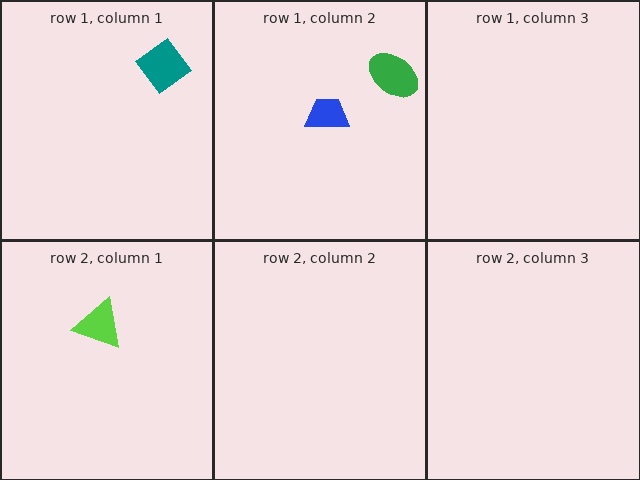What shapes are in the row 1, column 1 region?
The teal diamond.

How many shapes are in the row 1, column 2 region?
2.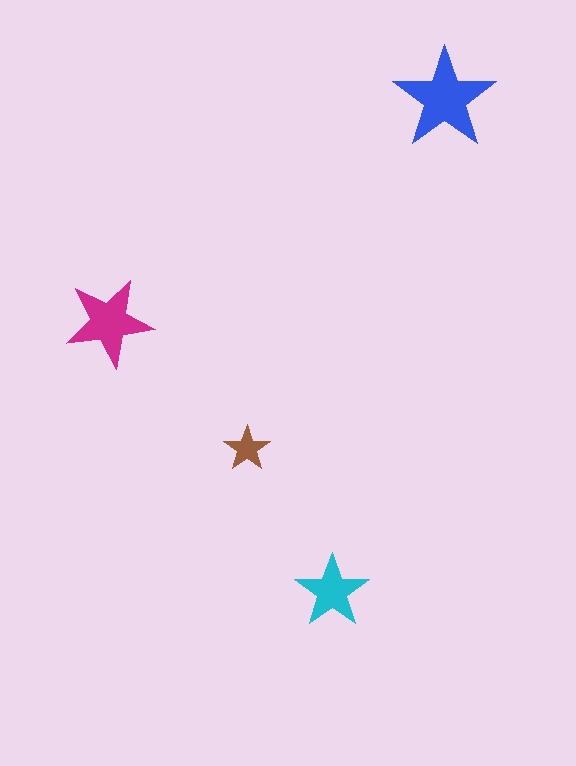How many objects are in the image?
There are 4 objects in the image.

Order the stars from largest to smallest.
the blue one, the magenta one, the cyan one, the brown one.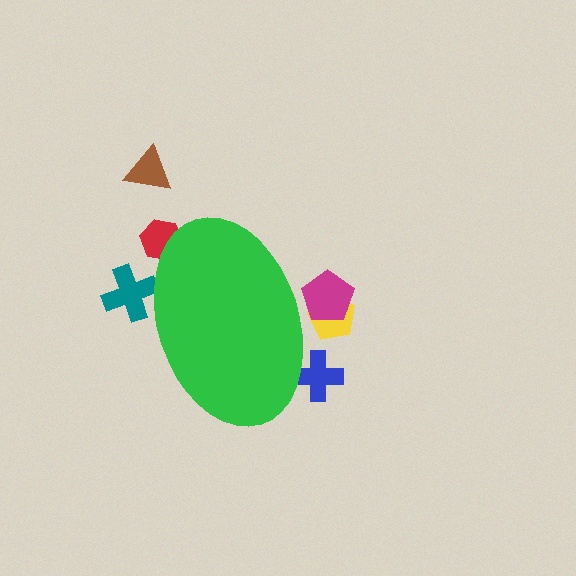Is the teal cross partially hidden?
Yes, the teal cross is partially hidden behind the green ellipse.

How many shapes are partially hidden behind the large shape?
5 shapes are partially hidden.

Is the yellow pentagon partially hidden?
Yes, the yellow pentagon is partially hidden behind the green ellipse.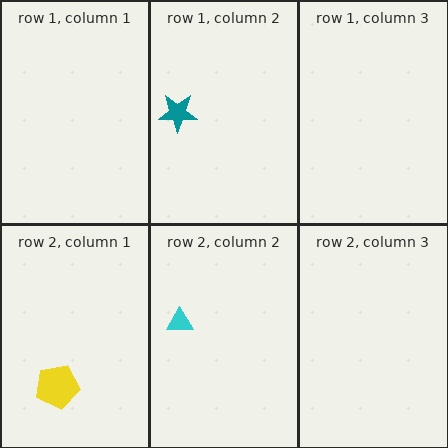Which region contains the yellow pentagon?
The row 2, column 1 region.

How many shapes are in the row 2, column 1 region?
1.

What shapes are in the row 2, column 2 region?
The cyan triangle.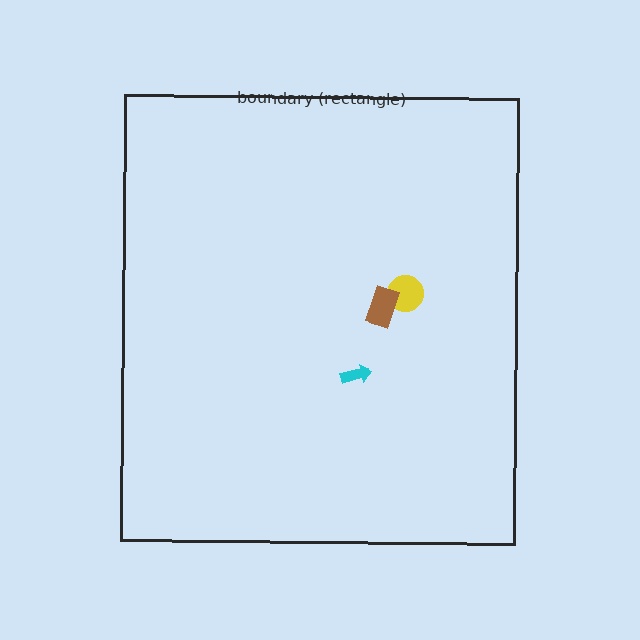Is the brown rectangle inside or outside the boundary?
Inside.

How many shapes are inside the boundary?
3 inside, 0 outside.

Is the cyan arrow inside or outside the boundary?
Inside.